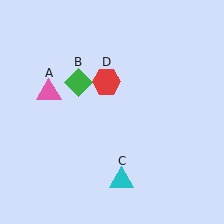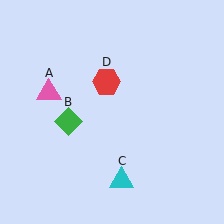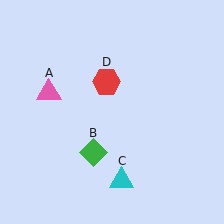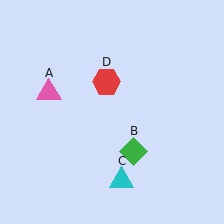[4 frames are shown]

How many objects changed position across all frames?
1 object changed position: green diamond (object B).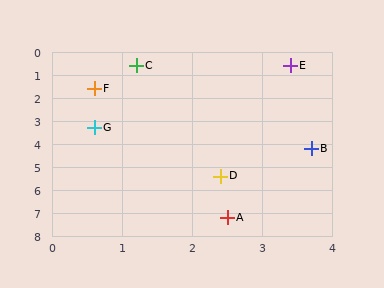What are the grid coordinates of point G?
Point G is at approximately (0.6, 3.3).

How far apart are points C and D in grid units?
Points C and D are about 4.9 grid units apart.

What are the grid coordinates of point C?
Point C is at approximately (1.2, 0.6).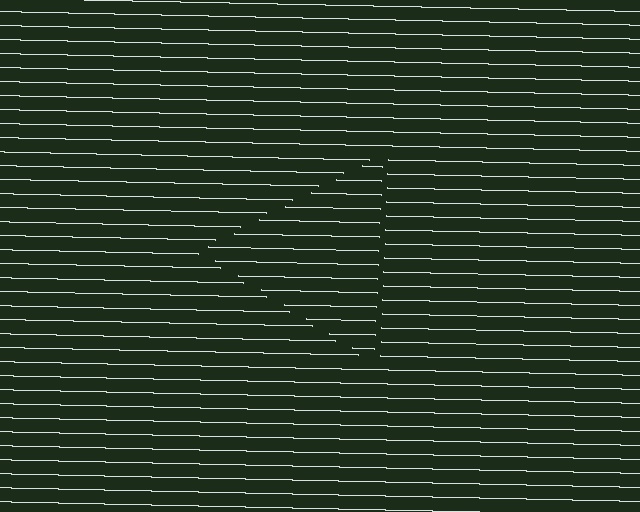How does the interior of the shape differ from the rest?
The interior of the shape contains the same grating, shifted by half a period — the contour is defined by the phase discontinuity where line-ends from the inner and outer gratings abut.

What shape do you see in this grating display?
An illusory triangle. The interior of the shape contains the same grating, shifted by half a period — the contour is defined by the phase discontinuity where line-ends from the inner and outer gratings abut.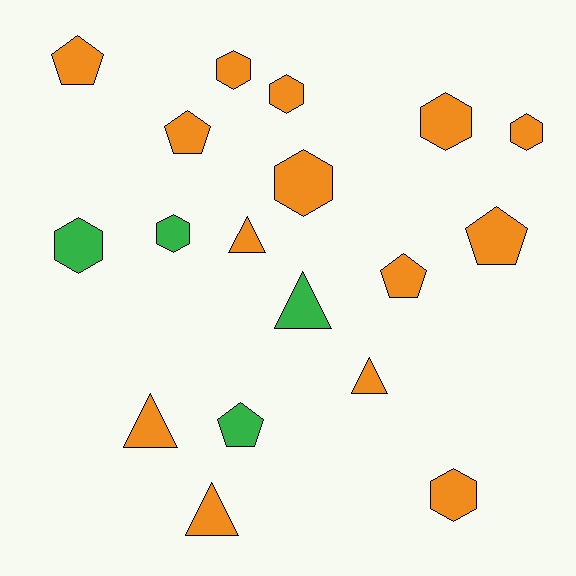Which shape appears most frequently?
Hexagon, with 8 objects.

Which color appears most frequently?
Orange, with 14 objects.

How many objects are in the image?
There are 18 objects.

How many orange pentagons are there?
There are 4 orange pentagons.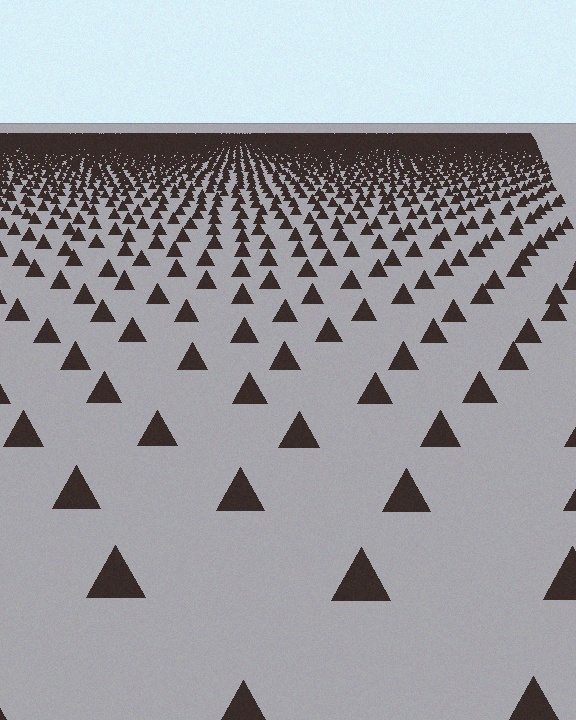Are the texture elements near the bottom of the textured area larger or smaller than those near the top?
Larger. Near the bottom, elements are closer to the viewer and appear at a bigger on-screen size.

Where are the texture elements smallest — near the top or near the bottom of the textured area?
Near the top.